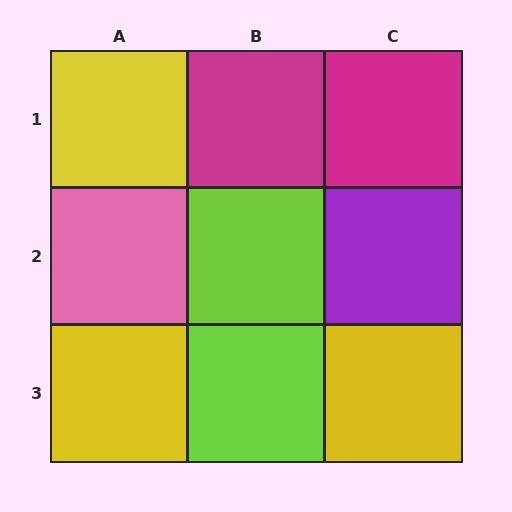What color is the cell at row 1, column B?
Magenta.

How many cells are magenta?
2 cells are magenta.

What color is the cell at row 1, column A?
Yellow.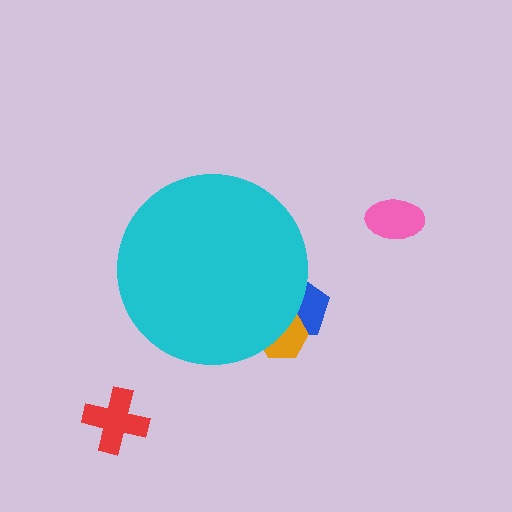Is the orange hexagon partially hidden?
Yes, the orange hexagon is partially hidden behind the cyan circle.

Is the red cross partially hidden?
No, the red cross is fully visible.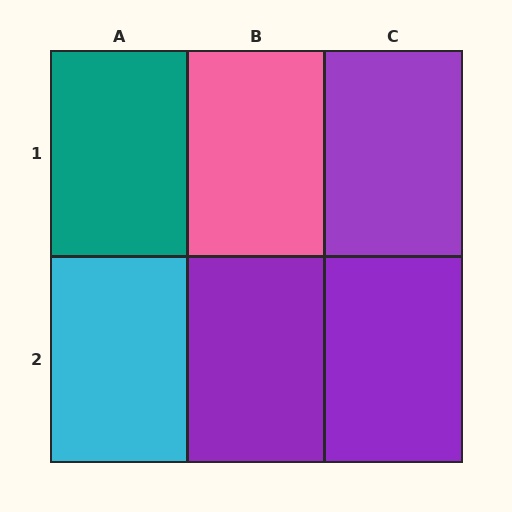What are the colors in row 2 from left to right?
Cyan, purple, purple.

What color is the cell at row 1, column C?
Purple.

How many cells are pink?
1 cell is pink.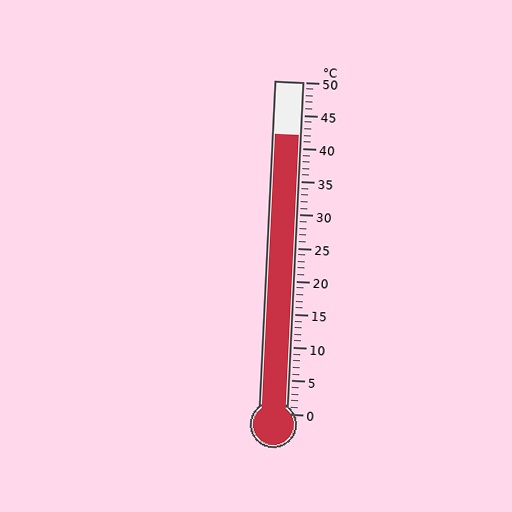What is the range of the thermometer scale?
The thermometer scale ranges from 0°C to 50°C.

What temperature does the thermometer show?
The thermometer shows approximately 42°C.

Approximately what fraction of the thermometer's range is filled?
The thermometer is filled to approximately 85% of its range.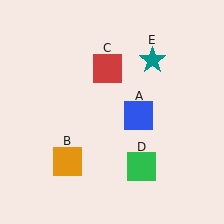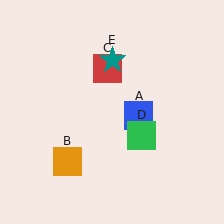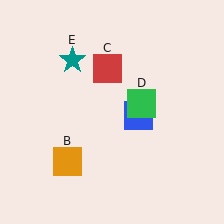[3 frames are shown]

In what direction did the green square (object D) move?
The green square (object D) moved up.